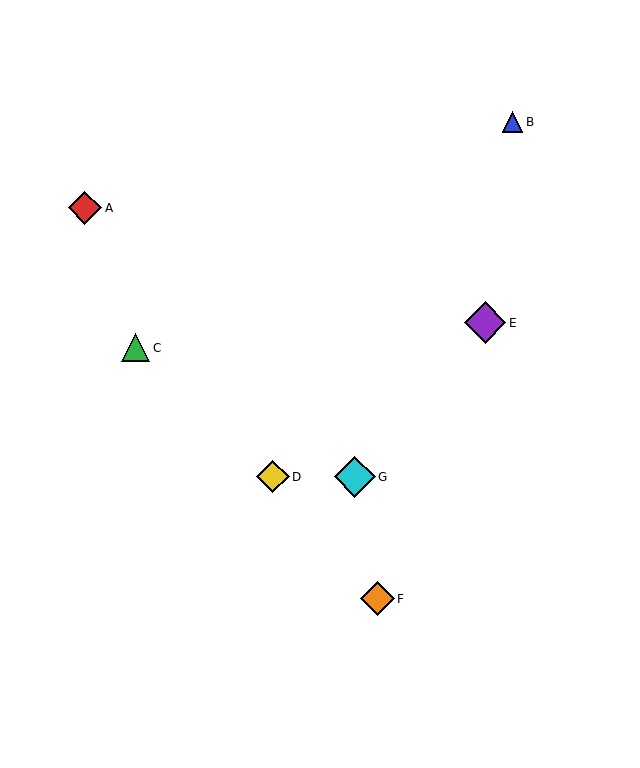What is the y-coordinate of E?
Object E is at y≈323.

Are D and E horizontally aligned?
No, D is at y≈477 and E is at y≈323.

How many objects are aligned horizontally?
2 objects (D, G) are aligned horizontally.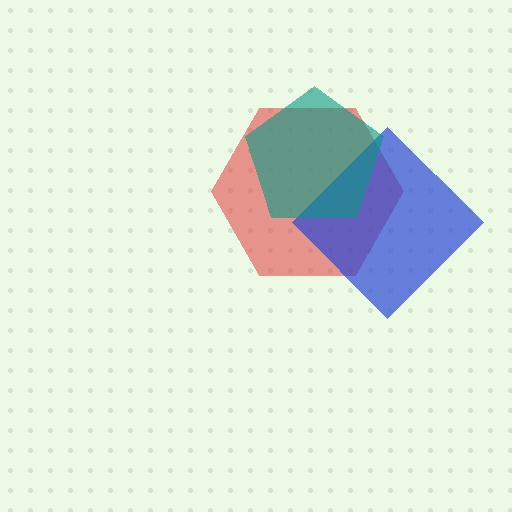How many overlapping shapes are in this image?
There are 3 overlapping shapes in the image.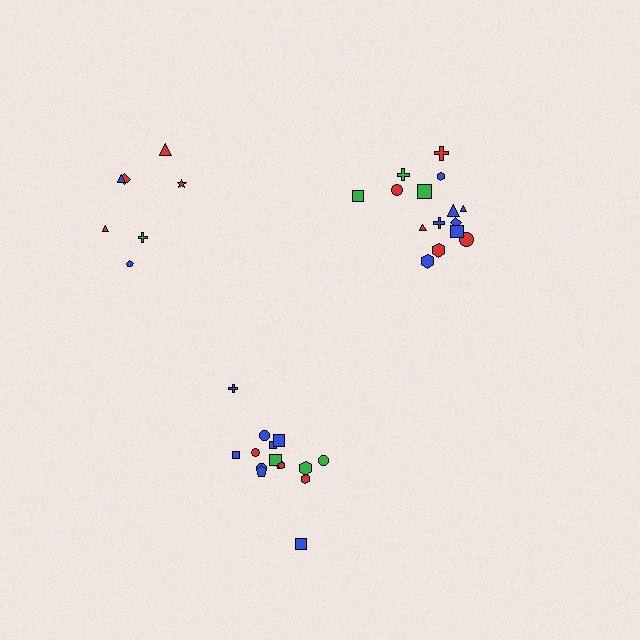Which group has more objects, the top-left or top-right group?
The top-right group.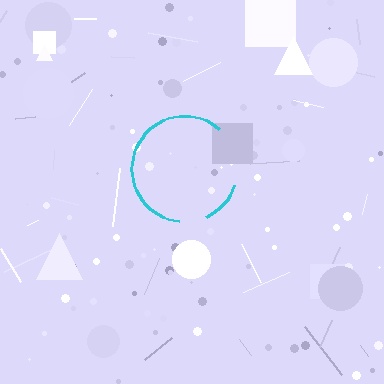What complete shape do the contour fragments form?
The contour fragments form a circle.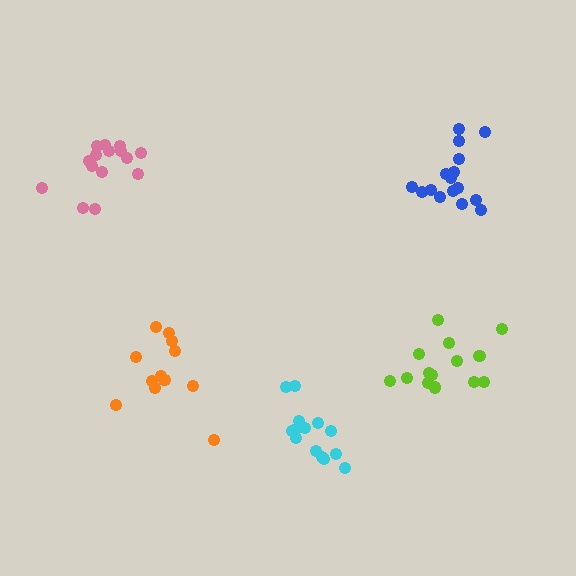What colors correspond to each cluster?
The clusters are colored: cyan, lime, pink, blue, orange.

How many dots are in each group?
Group 1: 14 dots, Group 2: 14 dots, Group 3: 15 dots, Group 4: 16 dots, Group 5: 12 dots (71 total).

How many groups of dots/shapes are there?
There are 5 groups.